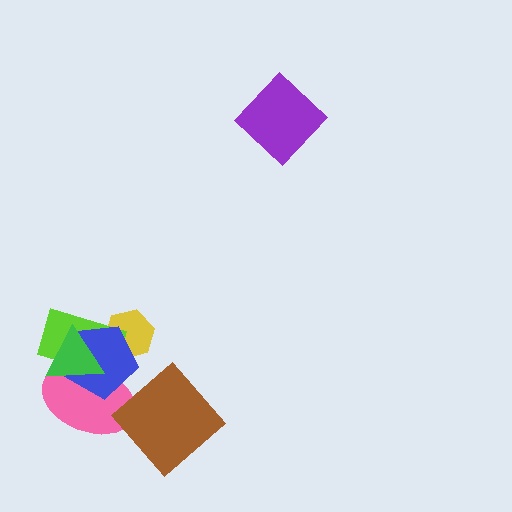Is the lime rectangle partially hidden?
Yes, it is partially covered by another shape.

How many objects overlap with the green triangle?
3 objects overlap with the green triangle.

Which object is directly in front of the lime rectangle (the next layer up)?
The pink ellipse is directly in front of the lime rectangle.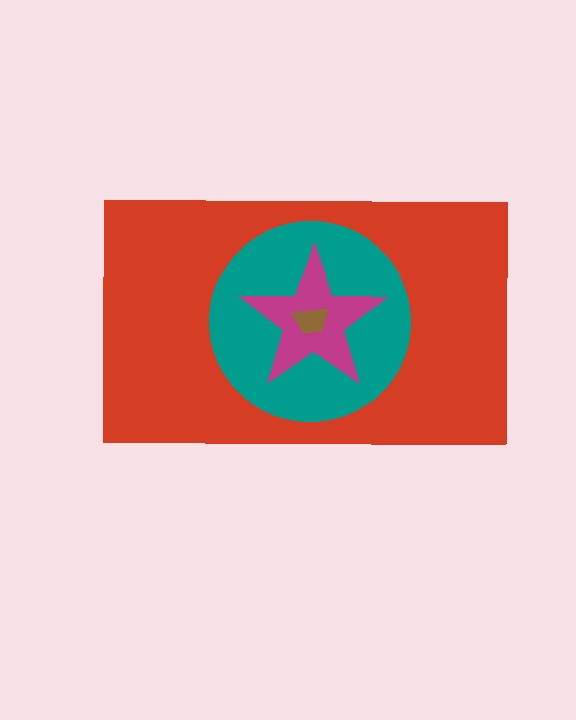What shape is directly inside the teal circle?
The magenta star.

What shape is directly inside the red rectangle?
The teal circle.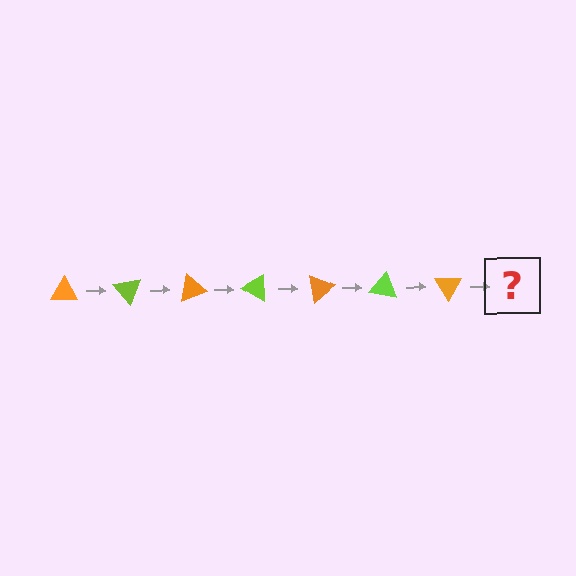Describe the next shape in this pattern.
It should be a lime triangle, rotated 350 degrees from the start.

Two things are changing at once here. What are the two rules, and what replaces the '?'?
The two rules are that it rotates 50 degrees each step and the color cycles through orange and lime. The '?' should be a lime triangle, rotated 350 degrees from the start.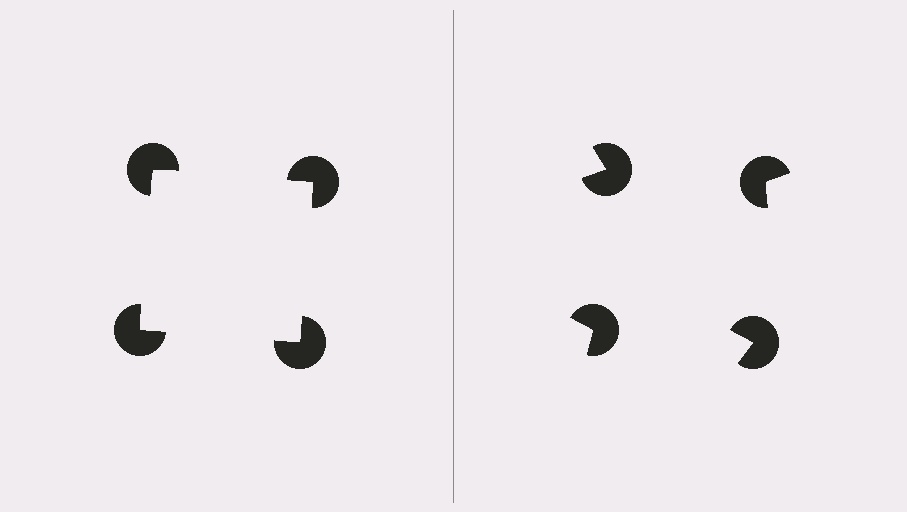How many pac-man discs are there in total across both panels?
8 — 4 on each side.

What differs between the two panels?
The pac-man discs are positioned identically on both sides; only the wedge orientations differ. On the left they align to a square; on the right they are misaligned.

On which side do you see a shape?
An illusory square appears on the left side. On the right side the wedge cuts are rotated, so no coherent shape forms.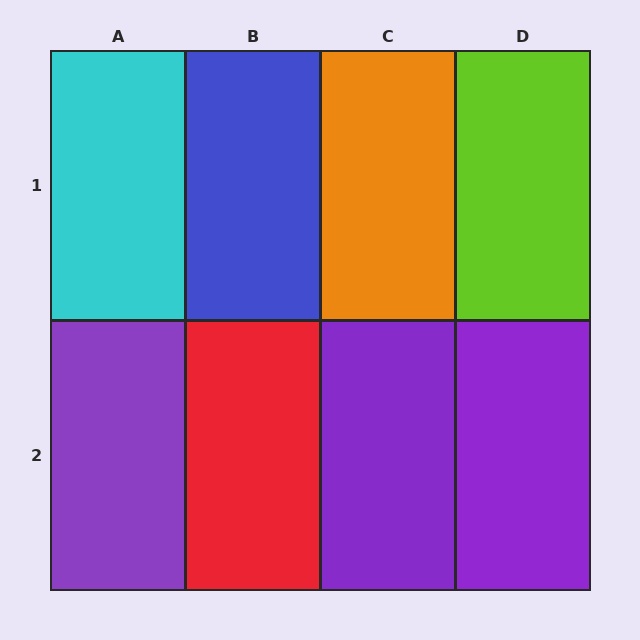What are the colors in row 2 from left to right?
Purple, red, purple, purple.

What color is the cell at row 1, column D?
Lime.